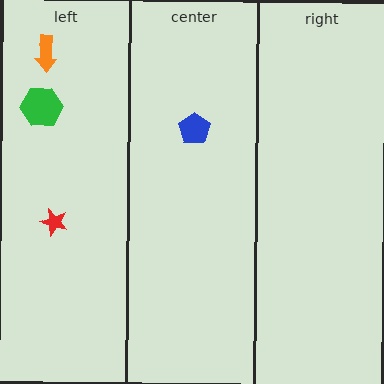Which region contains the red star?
The left region.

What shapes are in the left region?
The green hexagon, the orange arrow, the red star.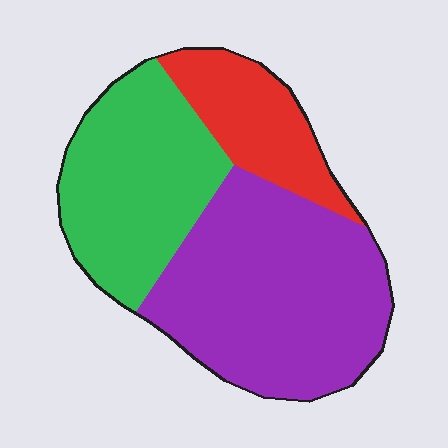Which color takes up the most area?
Purple, at roughly 50%.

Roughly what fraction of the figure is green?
Green takes up about one third (1/3) of the figure.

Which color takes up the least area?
Red, at roughly 20%.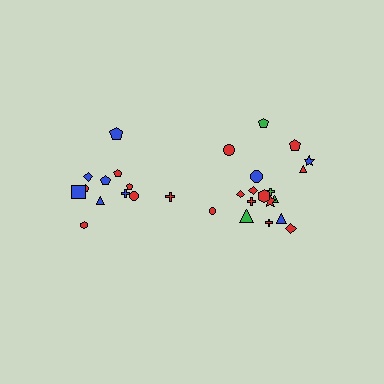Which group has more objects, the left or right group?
The right group.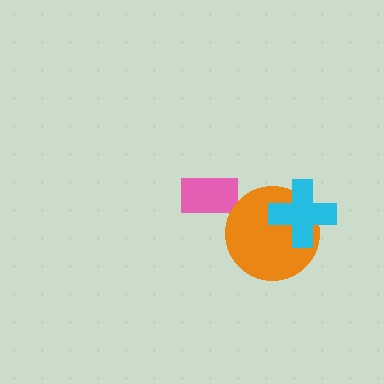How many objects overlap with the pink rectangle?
0 objects overlap with the pink rectangle.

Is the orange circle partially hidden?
Yes, it is partially covered by another shape.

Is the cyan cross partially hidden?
No, no other shape covers it.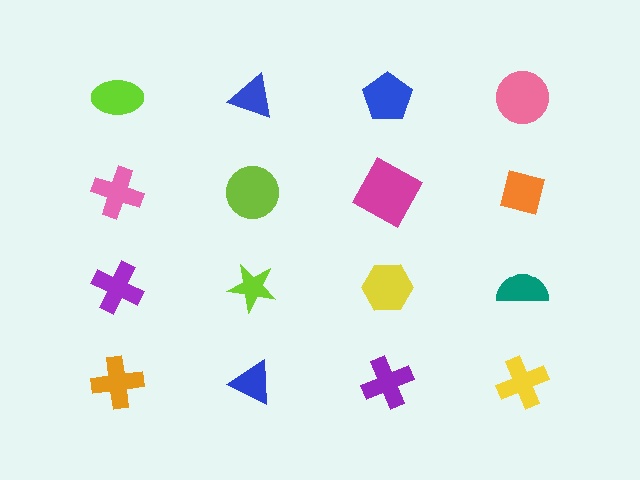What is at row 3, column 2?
A lime star.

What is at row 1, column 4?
A pink circle.